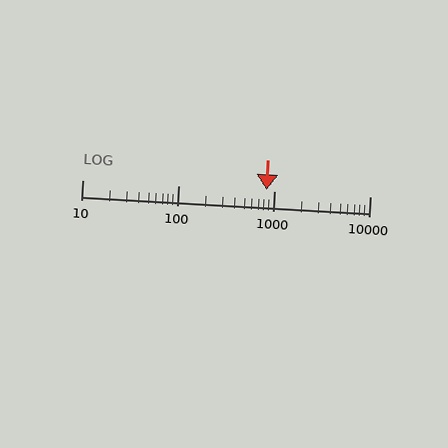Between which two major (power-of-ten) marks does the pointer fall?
The pointer is between 100 and 1000.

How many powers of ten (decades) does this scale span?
The scale spans 3 decades, from 10 to 10000.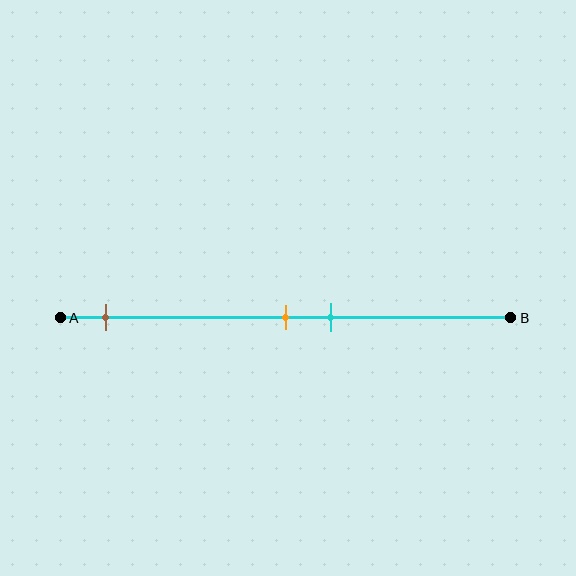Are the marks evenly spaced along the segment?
No, the marks are not evenly spaced.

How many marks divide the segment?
There are 3 marks dividing the segment.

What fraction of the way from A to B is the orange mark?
The orange mark is approximately 50% (0.5) of the way from A to B.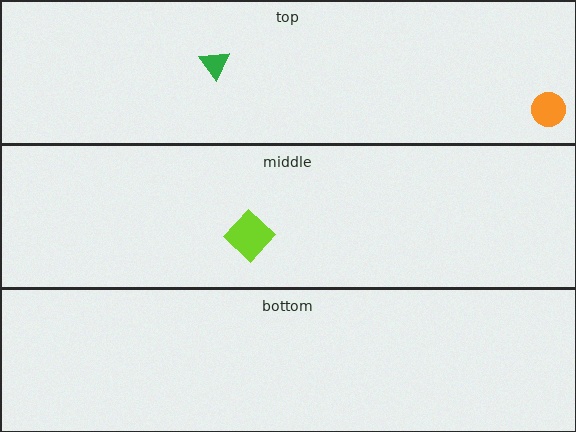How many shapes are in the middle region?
1.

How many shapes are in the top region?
2.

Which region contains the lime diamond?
The middle region.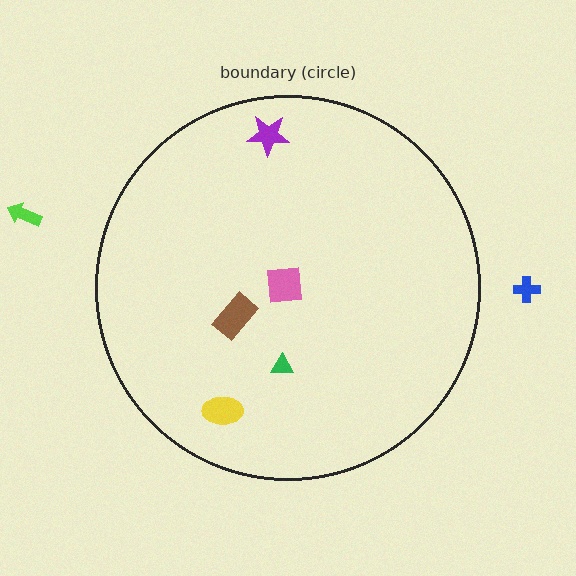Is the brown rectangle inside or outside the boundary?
Inside.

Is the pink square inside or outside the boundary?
Inside.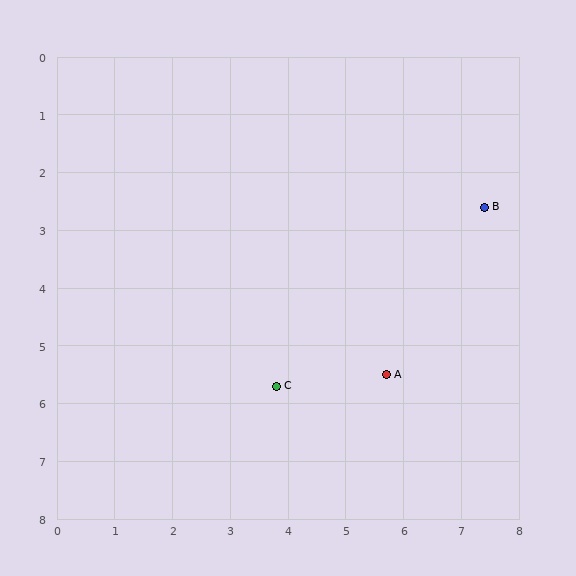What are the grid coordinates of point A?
Point A is at approximately (5.7, 5.5).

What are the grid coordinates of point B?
Point B is at approximately (7.4, 2.6).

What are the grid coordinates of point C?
Point C is at approximately (3.8, 5.7).